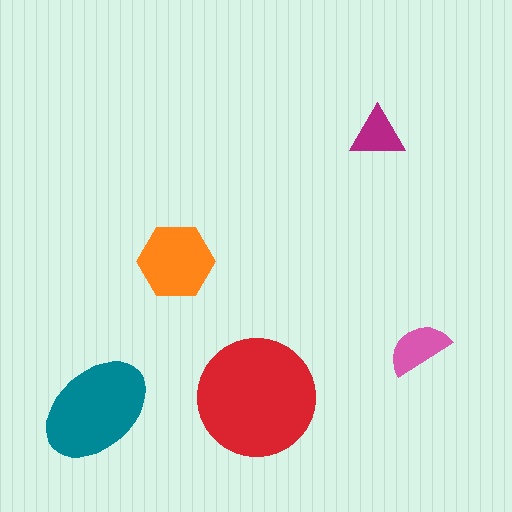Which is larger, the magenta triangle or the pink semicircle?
The pink semicircle.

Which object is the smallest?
The magenta triangle.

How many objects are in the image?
There are 5 objects in the image.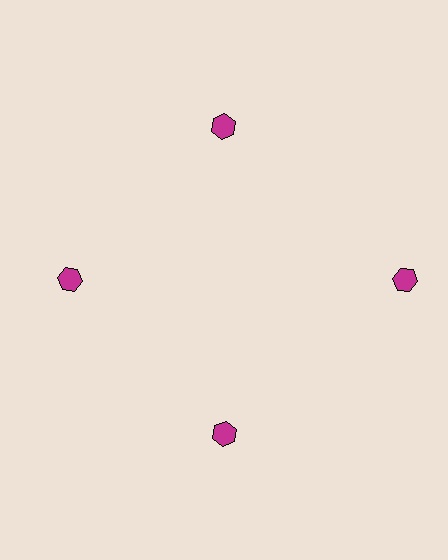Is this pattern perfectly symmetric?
No. The 4 magenta hexagons are arranged in a ring, but one element near the 3 o'clock position is pushed outward from the center, breaking the 4-fold rotational symmetry.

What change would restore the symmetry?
The symmetry would be restored by moving it inward, back onto the ring so that all 4 hexagons sit at equal angles and equal distance from the center.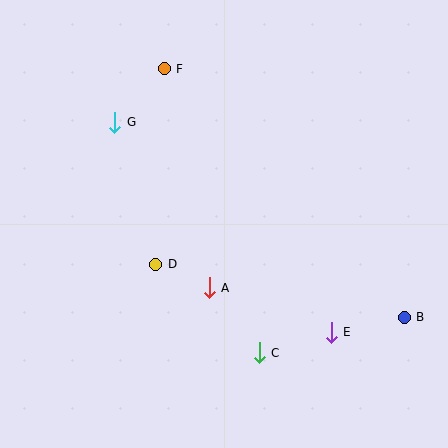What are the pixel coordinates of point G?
Point G is at (115, 122).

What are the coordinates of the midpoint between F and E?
The midpoint between F and E is at (248, 200).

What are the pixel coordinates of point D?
Point D is at (156, 264).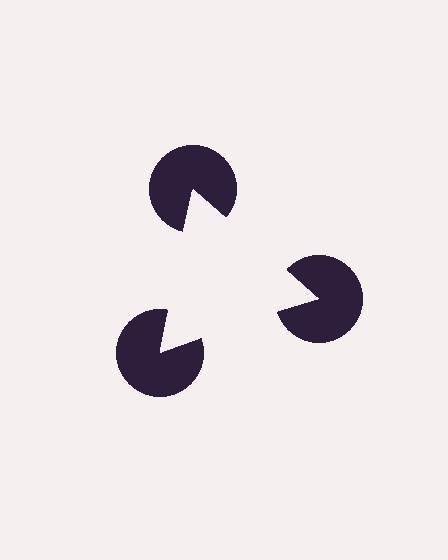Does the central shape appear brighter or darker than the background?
It typically appears slightly brighter than the background, even though no actual brightness change is drawn.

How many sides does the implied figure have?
3 sides.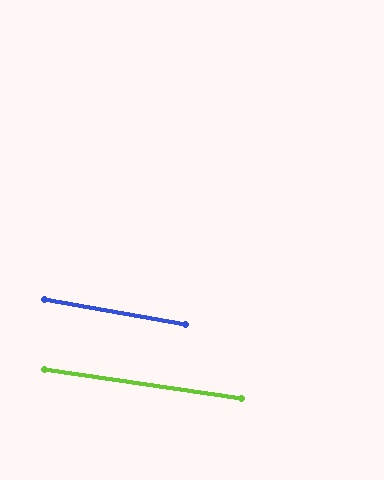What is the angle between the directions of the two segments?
Approximately 1 degree.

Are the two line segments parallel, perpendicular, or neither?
Parallel — their directions differ by only 1.5°.